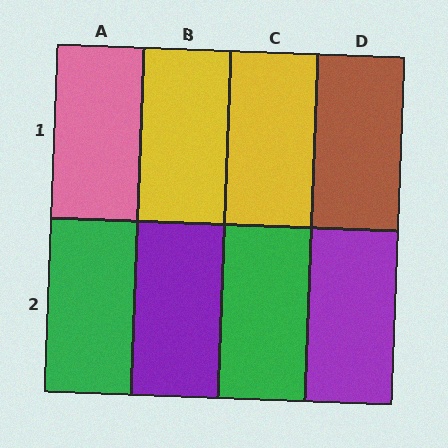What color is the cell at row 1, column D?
Brown.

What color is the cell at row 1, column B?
Yellow.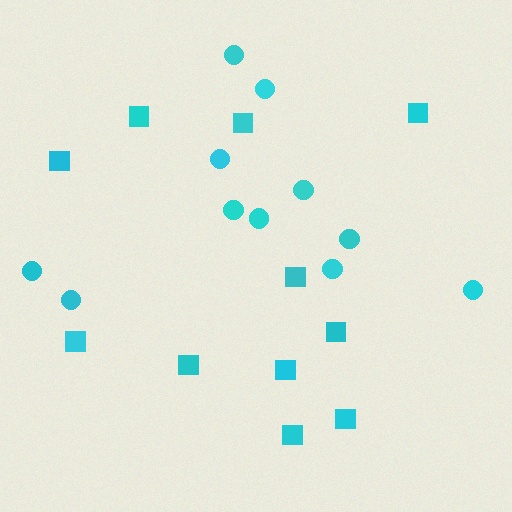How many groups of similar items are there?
There are 2 groups: one group of circles (11) and one group of squares (11).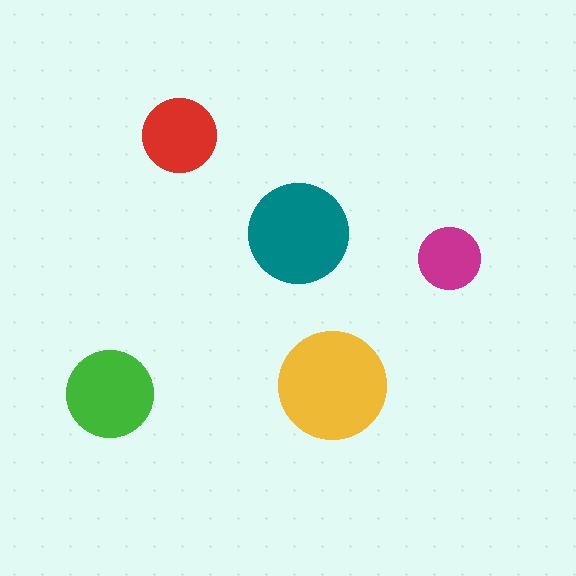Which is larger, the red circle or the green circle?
The green one.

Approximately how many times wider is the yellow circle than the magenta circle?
About 1.5 times wider.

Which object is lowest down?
The green circle is bottommost.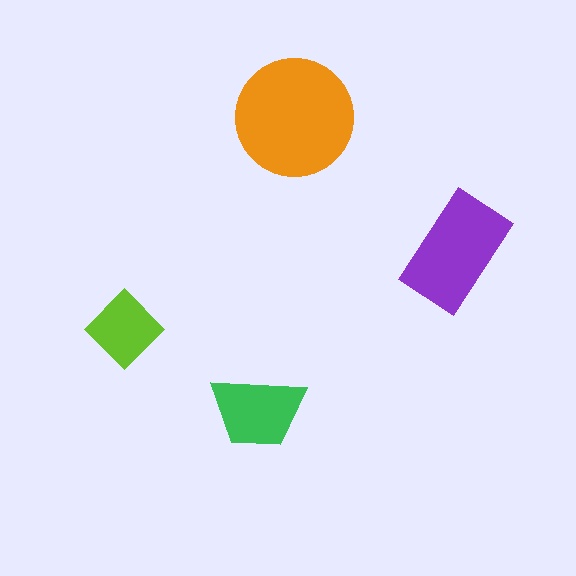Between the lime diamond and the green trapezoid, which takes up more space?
The green trapezoid.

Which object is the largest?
The orange circle.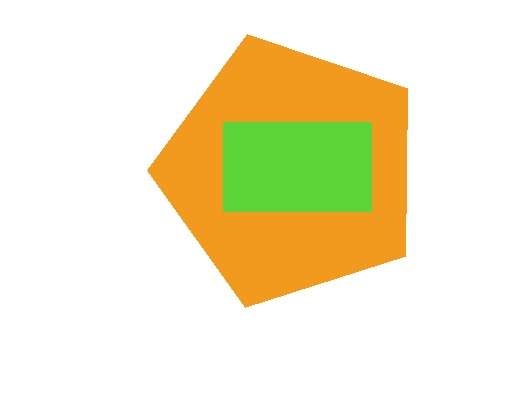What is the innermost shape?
The lime rectangle.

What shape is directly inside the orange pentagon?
The lime rectangle.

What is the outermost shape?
The orange pentagon.